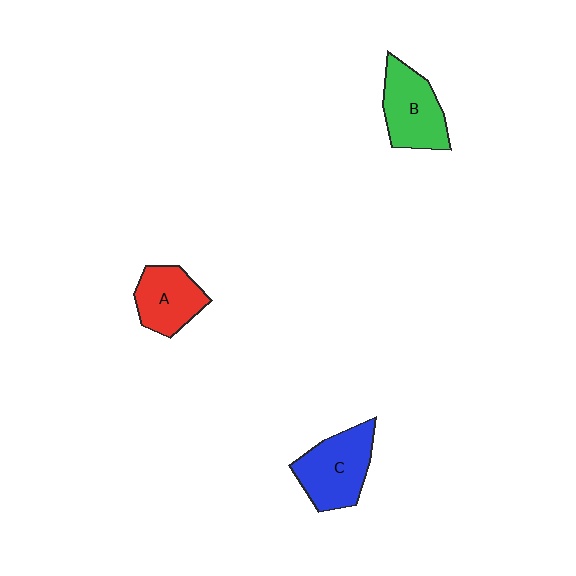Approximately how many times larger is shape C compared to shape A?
Approximately 1.3 times.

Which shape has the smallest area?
Shape A (red).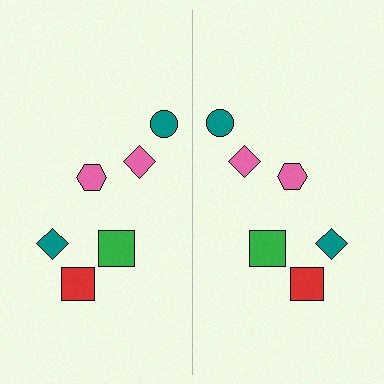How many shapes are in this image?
There are 12 shapes in this image.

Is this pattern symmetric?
Yes, this pattern has bilateral (reflection) symmetry.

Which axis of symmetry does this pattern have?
The pattern has a vertical axis of symmetry running through the center of the image.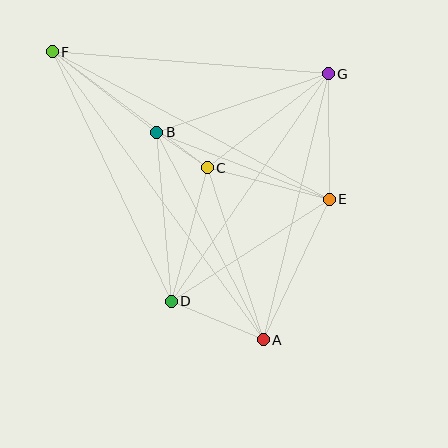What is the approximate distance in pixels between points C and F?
The distance between C and F is approximately 194 pixels.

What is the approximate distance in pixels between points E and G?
The distance between E and G is approximately 125 pixels.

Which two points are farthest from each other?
Points A and F are farthest from each other.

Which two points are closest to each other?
Points B and C are closest to each other.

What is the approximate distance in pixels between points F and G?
The distance between F and G is approximately 277 pixels.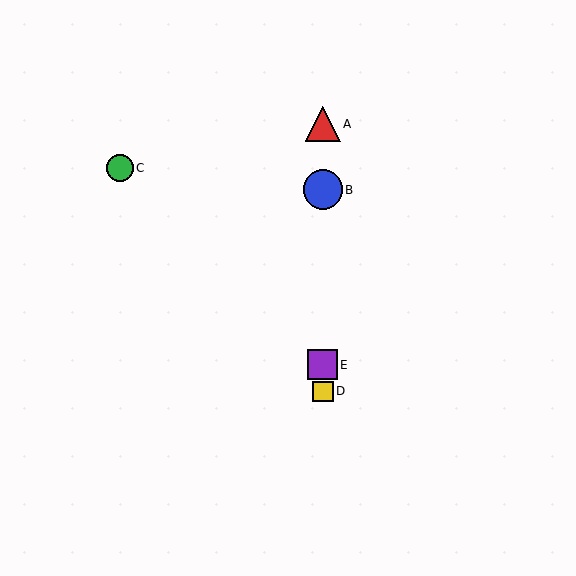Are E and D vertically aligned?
Yes, both are at x≈323.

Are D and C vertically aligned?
No, D is at x≈323 and C is at x≈120.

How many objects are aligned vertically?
4 objects (A, B, D, E) are aligned vertically.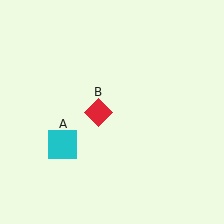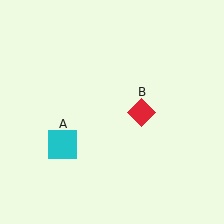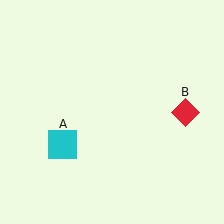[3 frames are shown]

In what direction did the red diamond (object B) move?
The red diamond (object B) moved right.